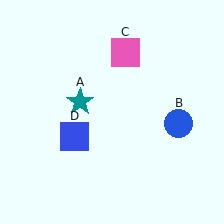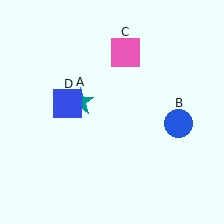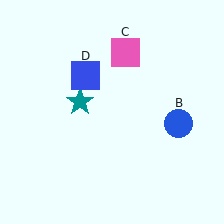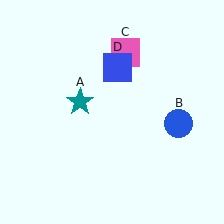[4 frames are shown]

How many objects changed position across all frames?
1 object changed position: blue square (object D).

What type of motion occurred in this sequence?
The blue square (object D) rotated clockwise around the center of the scene.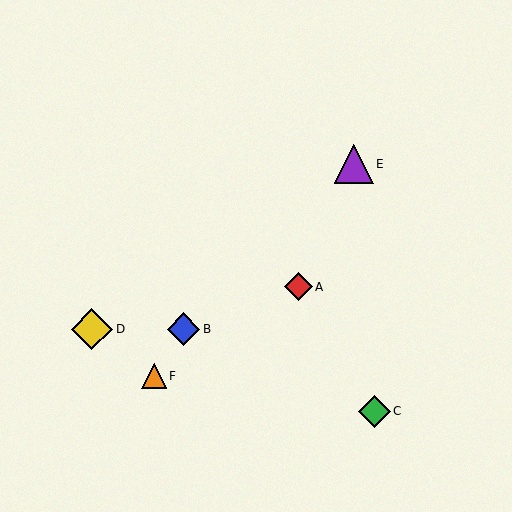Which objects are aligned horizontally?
Objects B, D are aligned horizontally.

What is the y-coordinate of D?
Object D is at y≈329.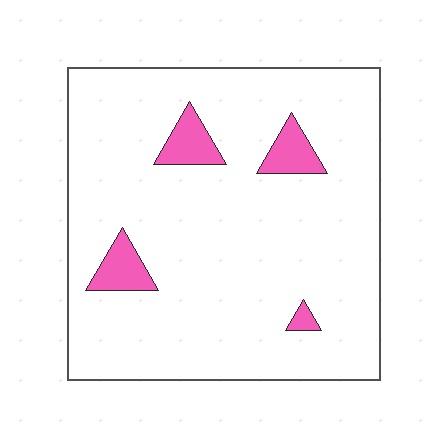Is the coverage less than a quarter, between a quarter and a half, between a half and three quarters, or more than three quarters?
Less than a quarter.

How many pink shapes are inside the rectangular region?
4.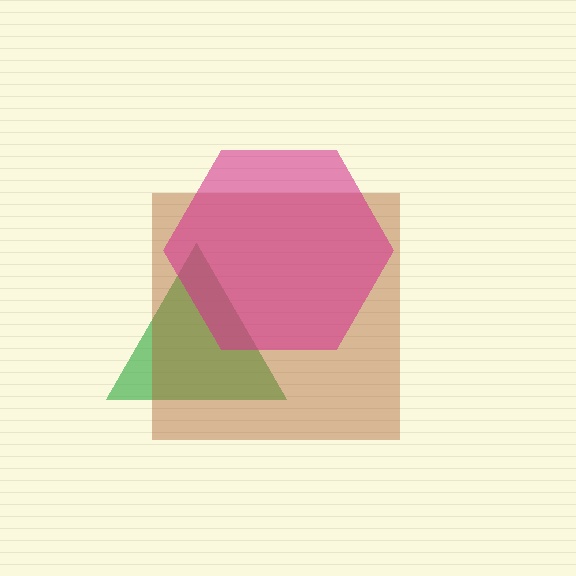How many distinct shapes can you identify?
There are 3 distinct shapes: a green triangle, a brown square, a magenta hexagon.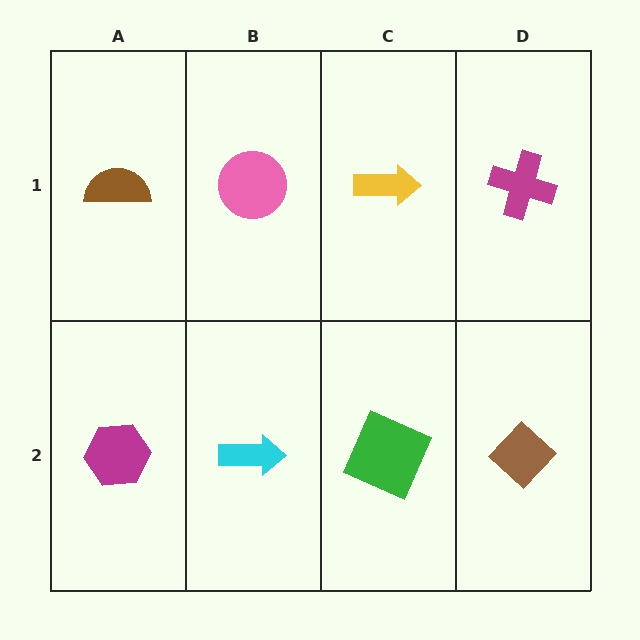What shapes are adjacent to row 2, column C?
A yellow arrow (row 1, column C), a cyan arrow (row 2, column B), a brown diamond (row 2, column D).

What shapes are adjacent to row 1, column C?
A green square (row 2, column C), a pink circle (row 1, column B), a magenta cross (row 1, column D).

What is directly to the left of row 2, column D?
A green square.